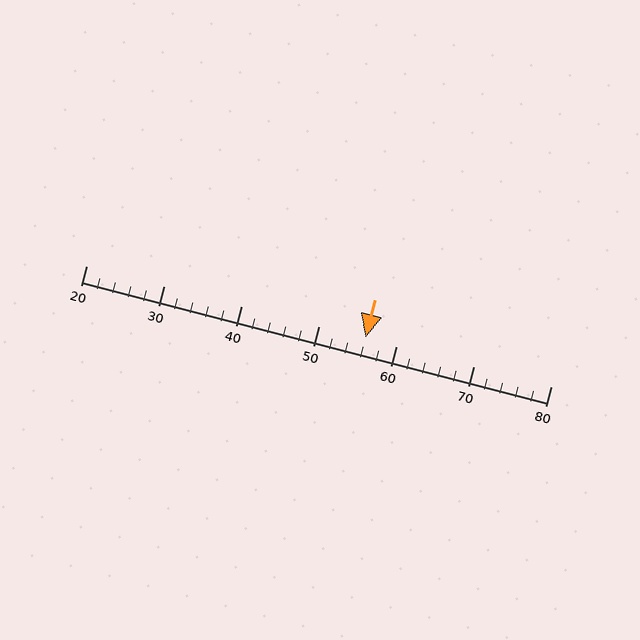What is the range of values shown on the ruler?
The ruler shows values from 20 to 80.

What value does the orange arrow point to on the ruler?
The orange arrow points to approximately 56.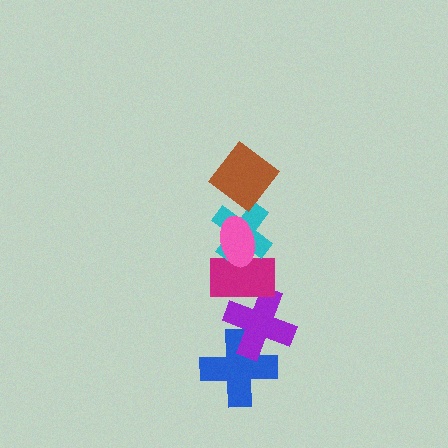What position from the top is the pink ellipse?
The pink ellipse is 2nd from the top.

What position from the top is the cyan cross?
The cyan cross is 3rd from the top.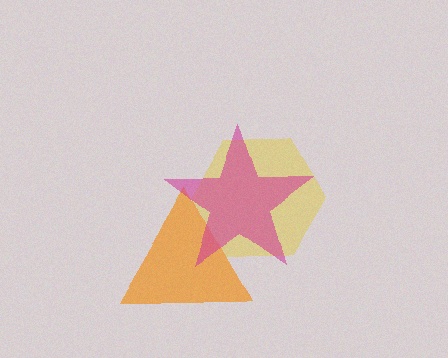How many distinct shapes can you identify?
There are 3 distinct shapes: an orange triangle, a yellow hexagon, a magenta star.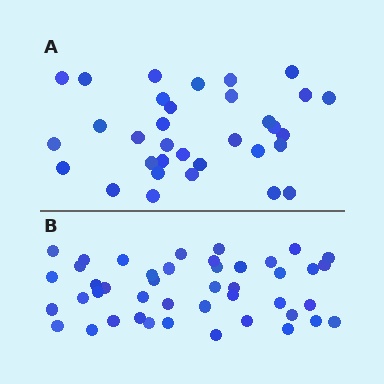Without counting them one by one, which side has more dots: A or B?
Region B (the bottom region) has more dots.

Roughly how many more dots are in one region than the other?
Region B has roughly 12 or so more dots than region A.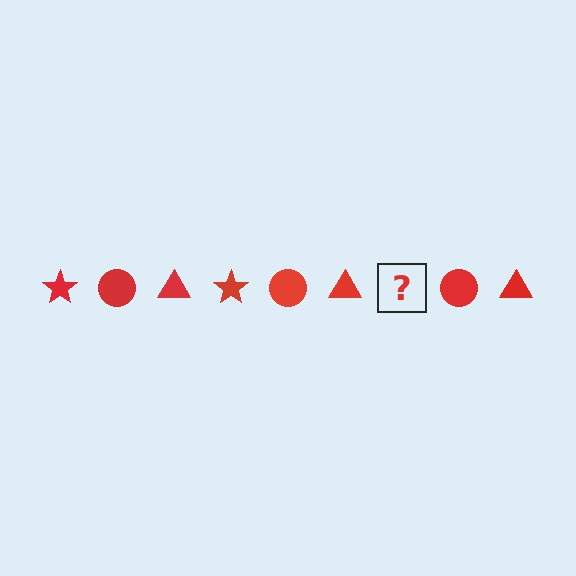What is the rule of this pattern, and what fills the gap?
The rule is that the pattern cycles through star, circle, triangle shapes in red. The gap should be filled with a red star.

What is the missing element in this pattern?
The missing element is a red star.